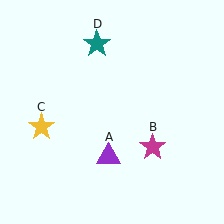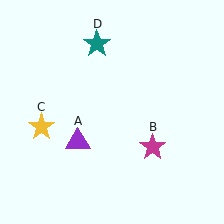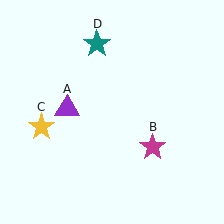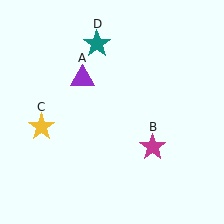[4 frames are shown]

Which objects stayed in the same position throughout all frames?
Magenta star (object B) and yellow star (object C) and teal star (object D) remained stationary.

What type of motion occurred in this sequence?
The purple triangle (object A) rotated clockwise around the center of the scene.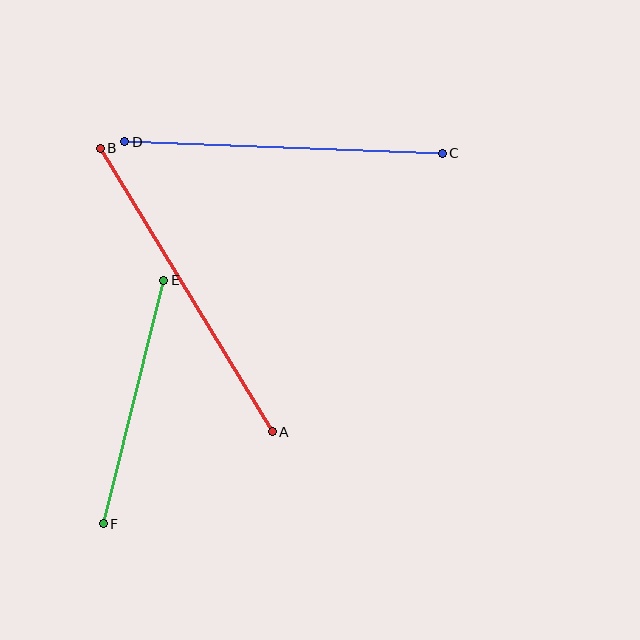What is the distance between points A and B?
The distance is approximately 332 pixels.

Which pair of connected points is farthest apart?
Points A and B are farthest apart.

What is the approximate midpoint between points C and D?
The midpoint is at approximately (284, 148) pixels.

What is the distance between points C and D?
The distance is approximately 318 pixels.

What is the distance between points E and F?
The distance is approximately 251 pixels.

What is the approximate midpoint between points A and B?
The midpoint is at approximately (186, 290) pixels.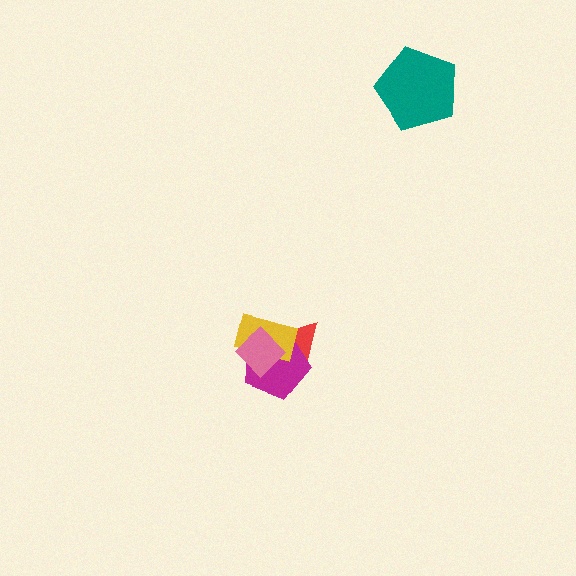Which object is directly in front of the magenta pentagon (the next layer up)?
The yellow rectangle is directly in front of the magenta pentagon.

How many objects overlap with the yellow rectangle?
3 objects overlap with the yellow rectangle.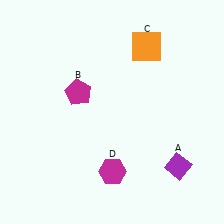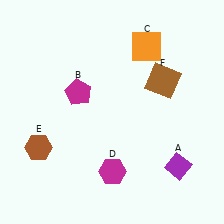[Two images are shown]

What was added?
A brown hexagon (E), a brown square (F) were added in Image 2.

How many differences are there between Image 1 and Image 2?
There are 2 differences between the two images.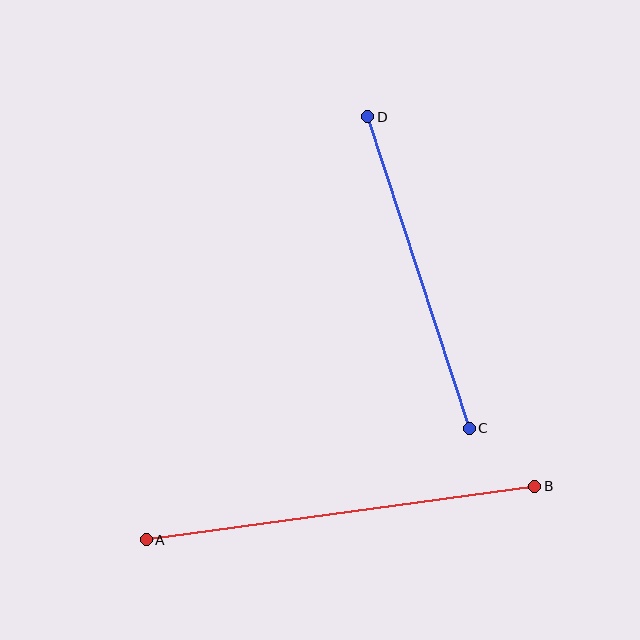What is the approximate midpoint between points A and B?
The midpoint is at approximately (341, 513) pixels.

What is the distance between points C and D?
The distance is approximately 328 pixels.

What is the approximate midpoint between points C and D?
The midpoint is at approximately (418, 272) pixels.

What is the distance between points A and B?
The distance is approximately 392 pixels.